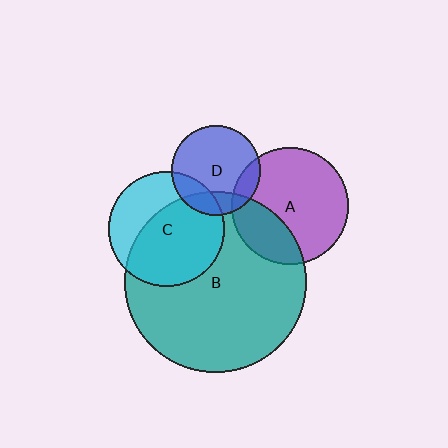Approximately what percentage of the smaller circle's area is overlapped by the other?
Approximately 20%.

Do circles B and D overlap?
Yes.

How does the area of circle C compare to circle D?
Approximately 1.7 times.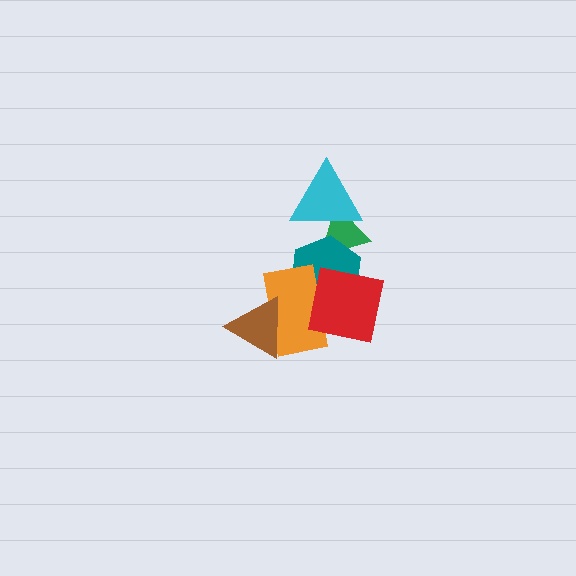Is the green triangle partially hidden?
Yes, it is partially covered by another shape.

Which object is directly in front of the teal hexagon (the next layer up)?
The orange rectangle is directly in front of the teal hexagon.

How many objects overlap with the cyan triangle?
1 object overlaps with the cyan triangle.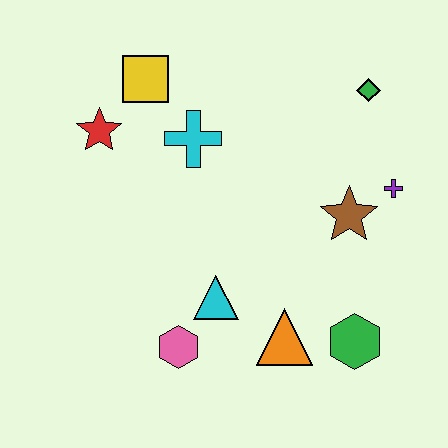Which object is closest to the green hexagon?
The orange triangle is closest to the green hexagon.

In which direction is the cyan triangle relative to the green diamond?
The cyan triangle is below the green diamond.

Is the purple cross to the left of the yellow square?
No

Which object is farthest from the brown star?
The red star is farthest from the brown star.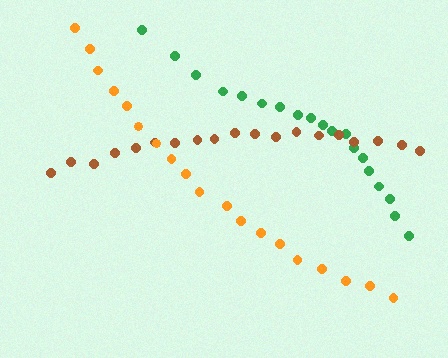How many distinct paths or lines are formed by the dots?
There are 3 distinct paths.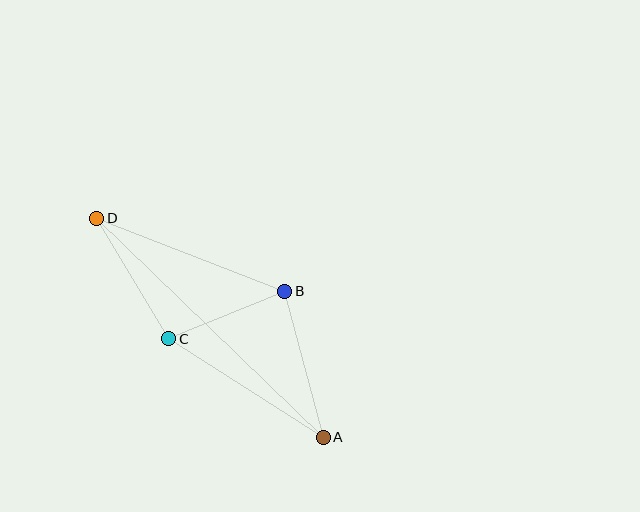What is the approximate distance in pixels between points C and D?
The distance between C and D is approximately 140 pixels.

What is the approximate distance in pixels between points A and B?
The distance between A and B is approximately 151 pixels.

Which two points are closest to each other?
Points B and C are closest to each other.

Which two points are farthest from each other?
Points A and D are farthest from each other.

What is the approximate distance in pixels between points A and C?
The distance between A and C is approximately 183 pixels.